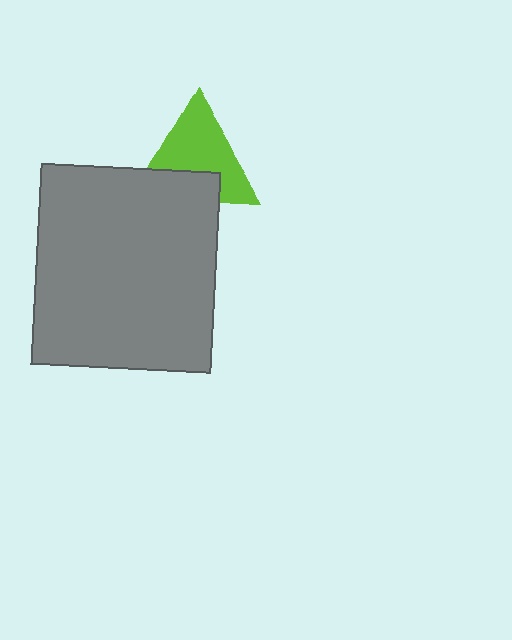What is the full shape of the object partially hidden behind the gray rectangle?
The partially hidden object is a lime triangle.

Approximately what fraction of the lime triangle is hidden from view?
Roughly 34% of the lime triangle is hidden behind the gray rectangle.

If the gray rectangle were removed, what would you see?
You would see the complete lime triangle.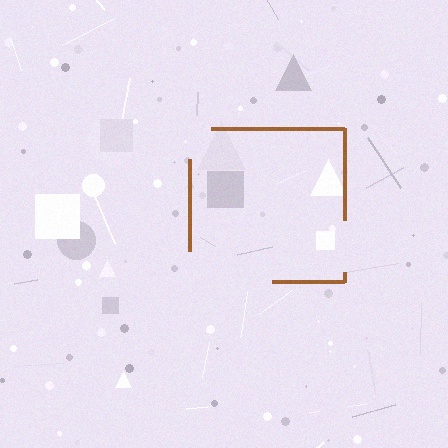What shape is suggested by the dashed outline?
The dashed outline suggests a square.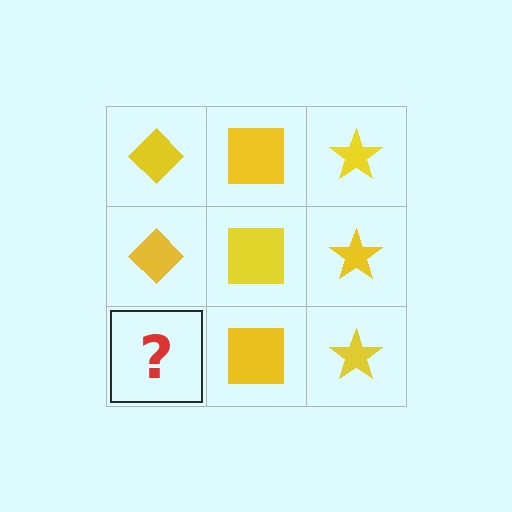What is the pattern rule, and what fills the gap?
The rule is that each column has a consistent shape. The gap should be filled with a yellow diamond.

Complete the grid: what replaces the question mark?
The question mark should be replaced with a yellow diamond.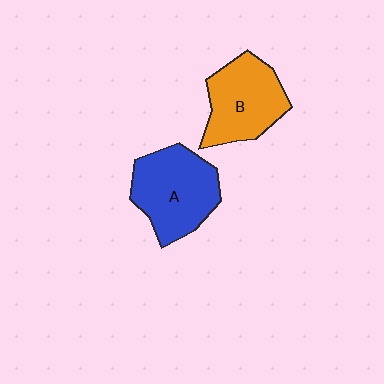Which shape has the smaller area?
Shape B (orange).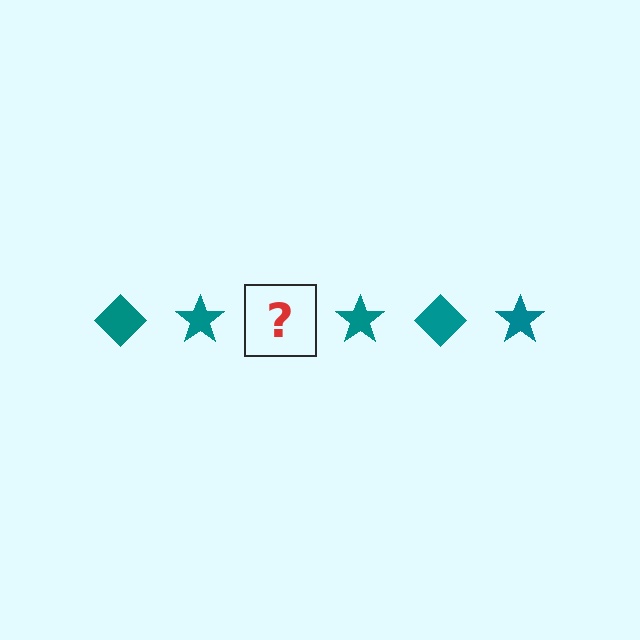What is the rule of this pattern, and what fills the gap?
The rule is that the pattern cycles through diamond, star shapes in teal. The gap should be filled with a teal diamond.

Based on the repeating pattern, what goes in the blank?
The blank should be a teal diamond.